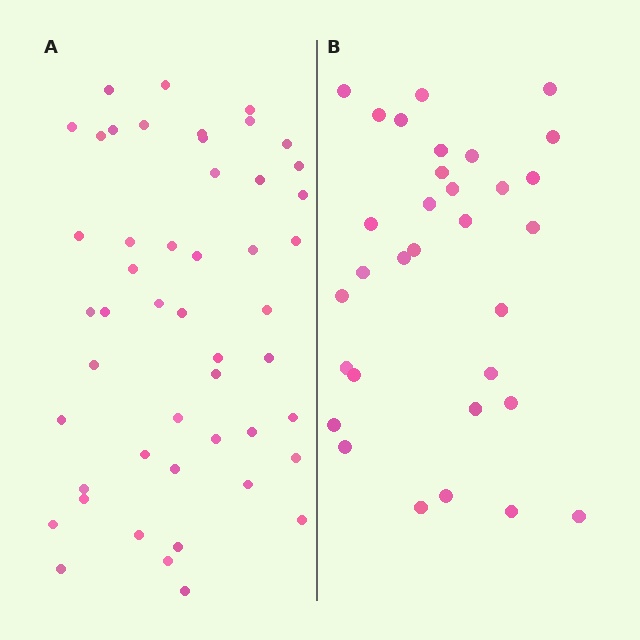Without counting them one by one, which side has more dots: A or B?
Region A (the left region) has more dots.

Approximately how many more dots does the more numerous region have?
Region A has approximately 15 more dots than region B.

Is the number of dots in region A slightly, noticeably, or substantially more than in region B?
Region A has substantially more. The ratio is roughly 1.5 to 1.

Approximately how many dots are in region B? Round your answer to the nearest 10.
About 30 dots. (The exact count is 32, which rounds to 30.)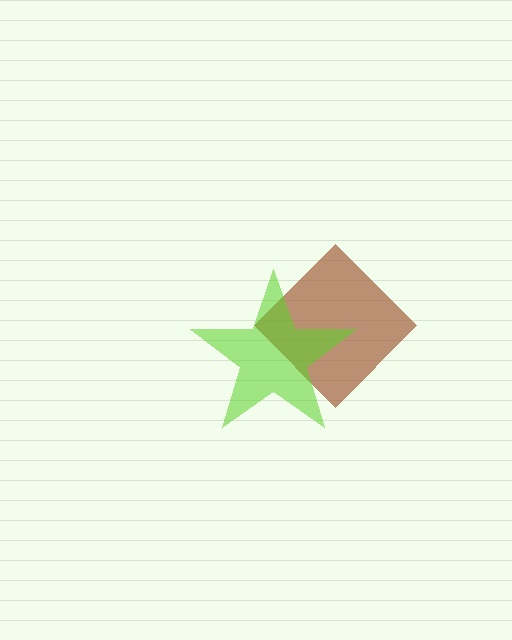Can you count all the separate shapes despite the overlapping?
Yes, there are 2 separate shapes.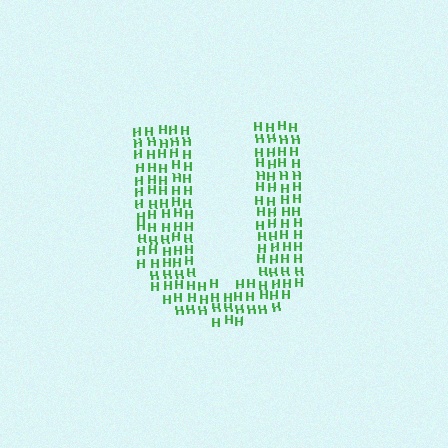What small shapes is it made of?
It is made of small letter H's.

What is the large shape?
The large shape is the letter U.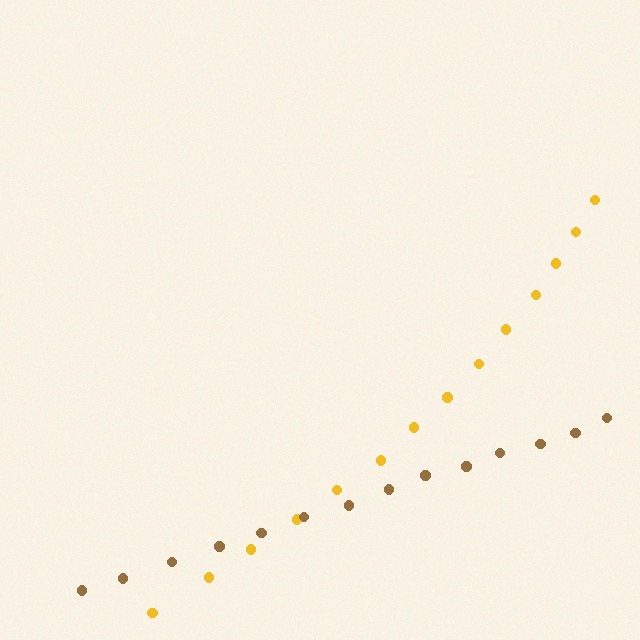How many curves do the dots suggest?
There are 2 distinct paths.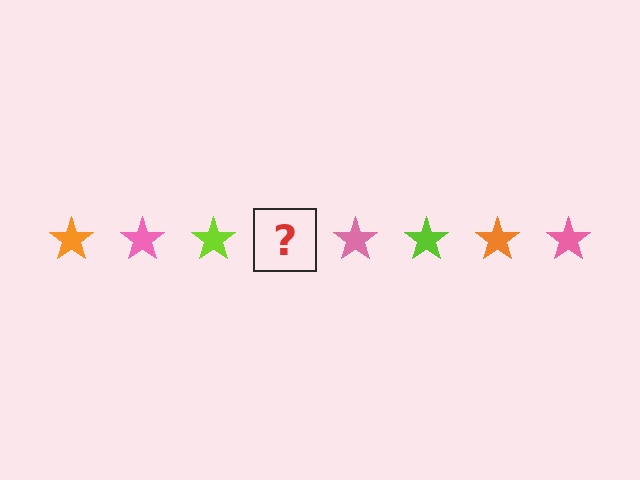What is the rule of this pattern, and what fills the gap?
The rule is that the pattern cycles through orange, pink, lime stars. The gap should be filled with an orange star.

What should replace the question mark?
The question mark should be replaced with an orange star.